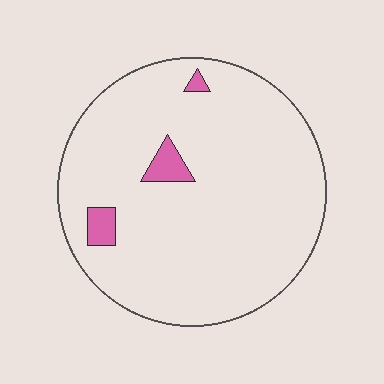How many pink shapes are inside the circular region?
3.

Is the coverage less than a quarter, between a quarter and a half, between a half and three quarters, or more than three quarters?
Less than a quarter.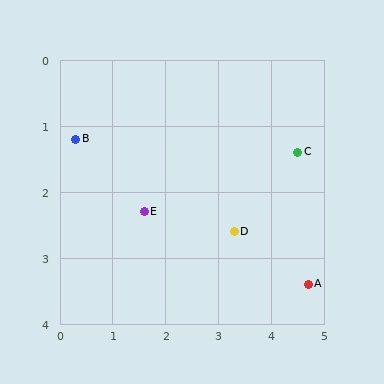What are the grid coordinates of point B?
Point B is at approximately (0.3, 1.2).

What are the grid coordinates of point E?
Point E is at approximately (1.6, 2.3).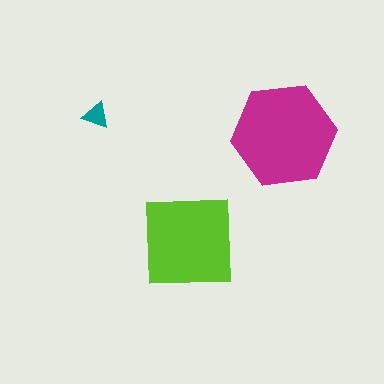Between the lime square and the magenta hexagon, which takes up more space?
The magenta hexagon.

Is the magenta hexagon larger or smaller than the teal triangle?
Larger.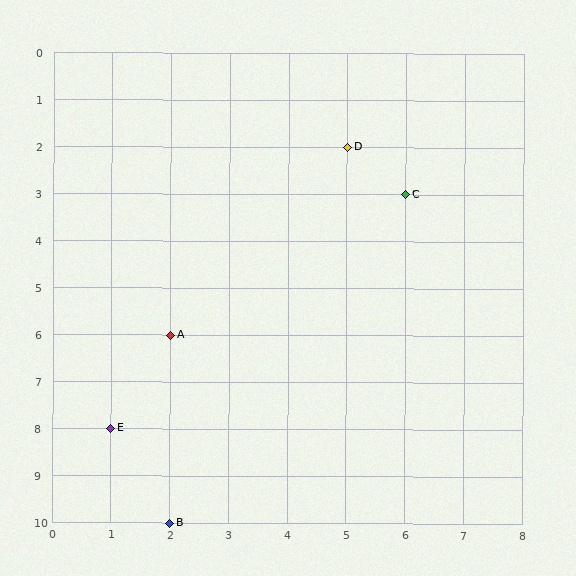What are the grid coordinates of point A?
Point A is at grid coordinates (2, 6).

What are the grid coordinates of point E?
Point E is at grid coordinates (1, 8).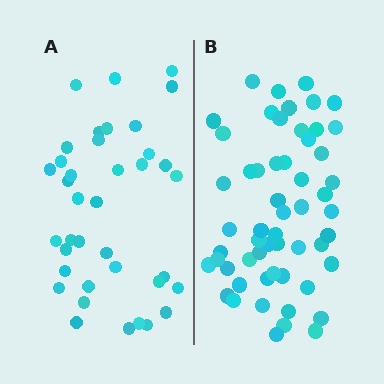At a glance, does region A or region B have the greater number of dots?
Region B (the right region) has more dots.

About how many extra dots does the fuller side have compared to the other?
Region B has approximately 20 more dots than region A.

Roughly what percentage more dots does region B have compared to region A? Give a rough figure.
About 45% more.